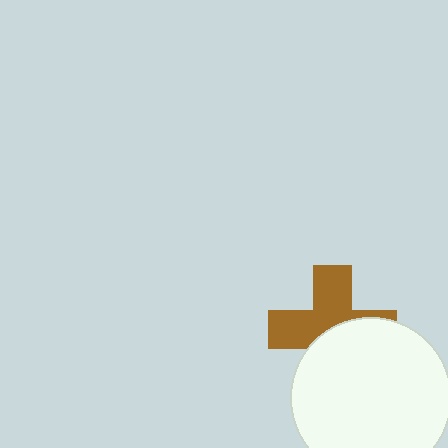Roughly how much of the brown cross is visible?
About half of it is visible (roughly 54%).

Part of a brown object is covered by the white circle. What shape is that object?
It is a cross.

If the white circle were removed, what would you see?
You would see the complete brown cross.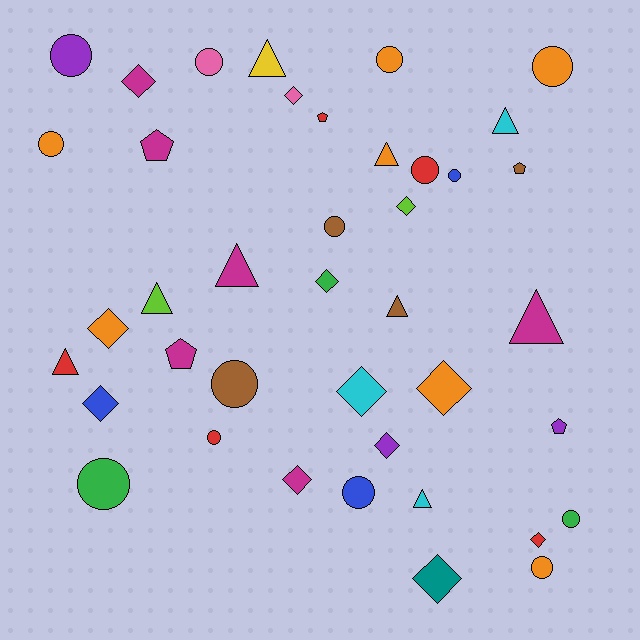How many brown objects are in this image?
There are 4 brown objects.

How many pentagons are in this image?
There are 5 pentagons.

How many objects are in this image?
There are 40 objects.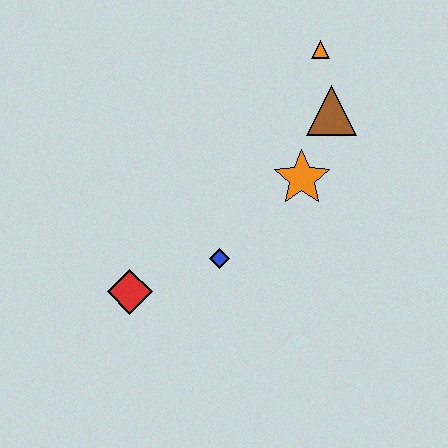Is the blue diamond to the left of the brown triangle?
Yes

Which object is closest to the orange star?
The brown triangle is closest to the orange star.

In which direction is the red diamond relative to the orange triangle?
The red diamond is below the orange triangle.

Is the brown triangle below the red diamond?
No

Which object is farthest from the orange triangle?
The red diamond is farthest from the orange triangle.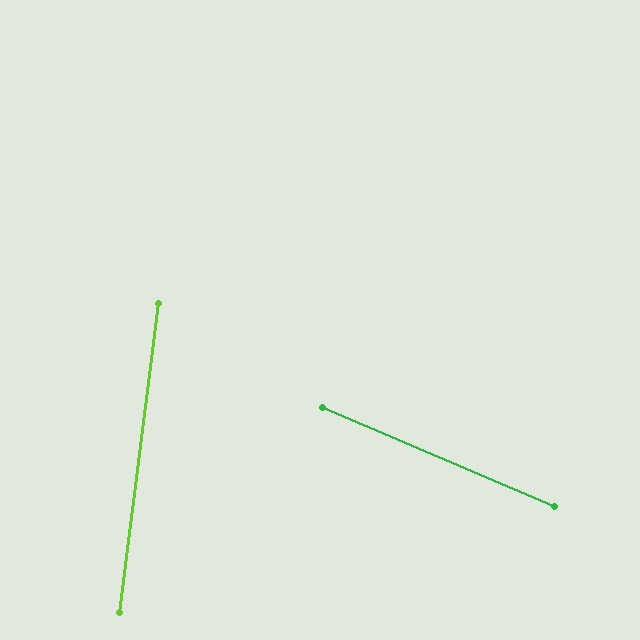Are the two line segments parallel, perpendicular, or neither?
Neither parallel nor perpendicular — they differ by about 74°.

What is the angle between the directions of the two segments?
Approximately 74 degrees.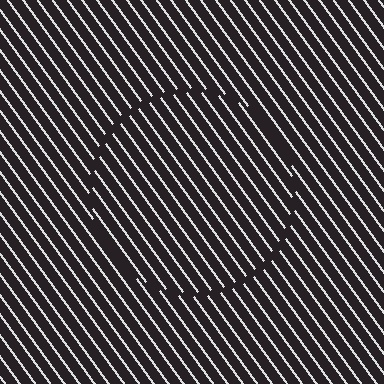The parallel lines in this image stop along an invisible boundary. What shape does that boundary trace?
An illusory circle. The interior of the shape contains the same grating, shifted by half a period — the contour is defined by the phase discontinuity where line-ends from the inner and outer gratings abut.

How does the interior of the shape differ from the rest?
The interior of the shape contains the same grating, shifted by half a period — the contour is defined by the phase discontinuity where line-ends from the inner and outer gratings abut.